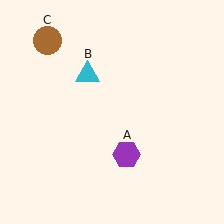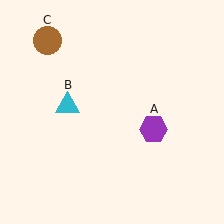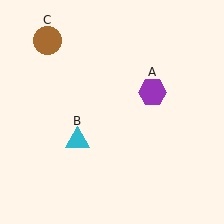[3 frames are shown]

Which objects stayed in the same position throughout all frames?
Brown circle (object C) remained stationary.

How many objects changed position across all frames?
2 objects changed position: purple hexagon (object A), cyan triangle (object B).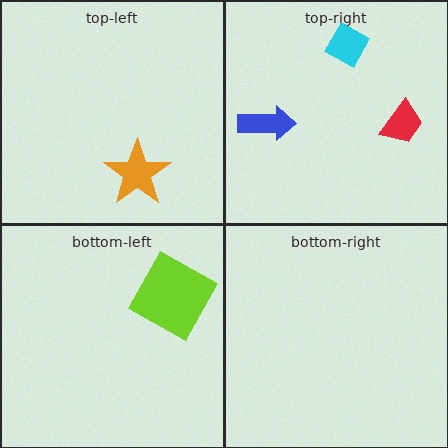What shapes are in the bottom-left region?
The lime square.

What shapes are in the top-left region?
The orange star.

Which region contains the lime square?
The bottom-left region.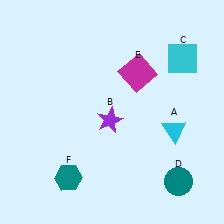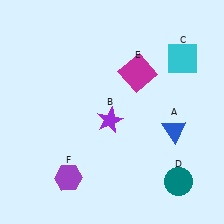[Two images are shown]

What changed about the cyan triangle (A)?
In Image 1, A is cyan. In Image 2, it changed to blue.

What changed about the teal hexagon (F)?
In Image 1, F is teal. In Image 2, it changed to purple.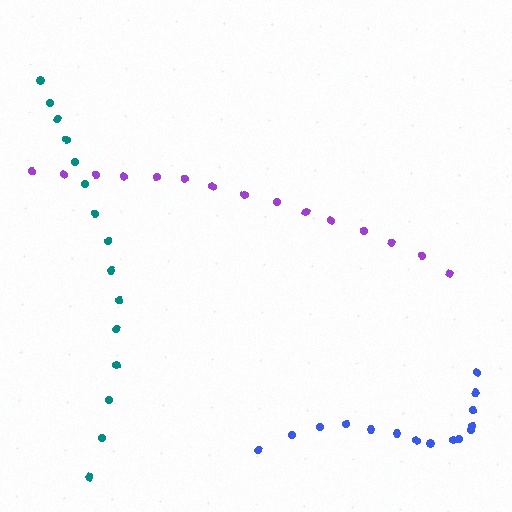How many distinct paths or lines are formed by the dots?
There are 3 distinct paths.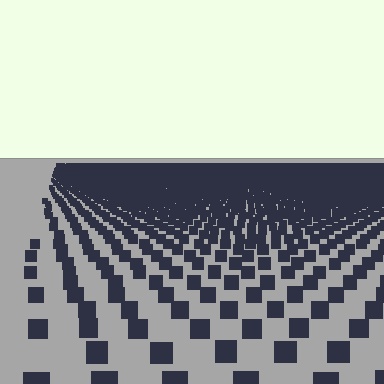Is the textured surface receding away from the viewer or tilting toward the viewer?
The surface is receding away from the viewer. Texture elements get smaller and denser toward the top.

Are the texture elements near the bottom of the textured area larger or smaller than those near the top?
Larger. Near the bottom, elements are closer to the viewer and appear at a bigger on-screen size.